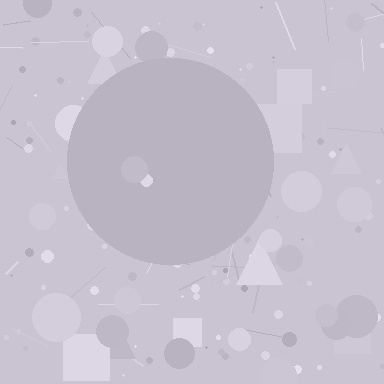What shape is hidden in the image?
A circle is hidden in the image.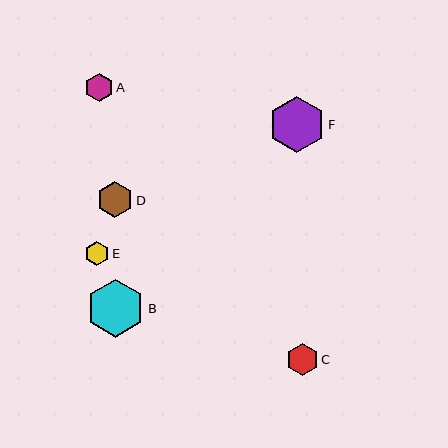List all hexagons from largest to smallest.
From largest to smallest: B, F, D, C, A, E.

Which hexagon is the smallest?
Hexagon E is the smallest with a size of approximately 24 pixels.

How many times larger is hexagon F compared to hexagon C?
Hexagon F is approximately 1.8 times the size of hexagon C.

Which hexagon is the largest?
Hexagon B is the largest with a size of approximately 58 pixels.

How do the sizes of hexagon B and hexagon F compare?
Hexagon B and hexagon F are approximately the same size.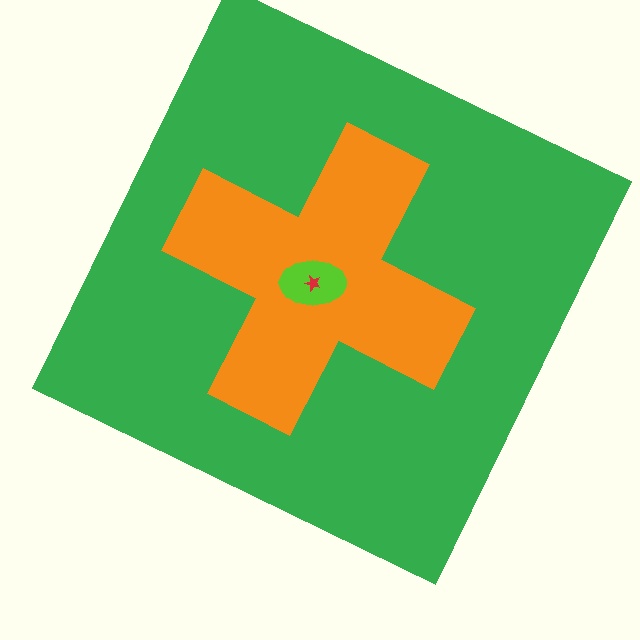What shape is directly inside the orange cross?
The lime ellipse.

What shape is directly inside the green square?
The orange cross.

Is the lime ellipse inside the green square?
Yes.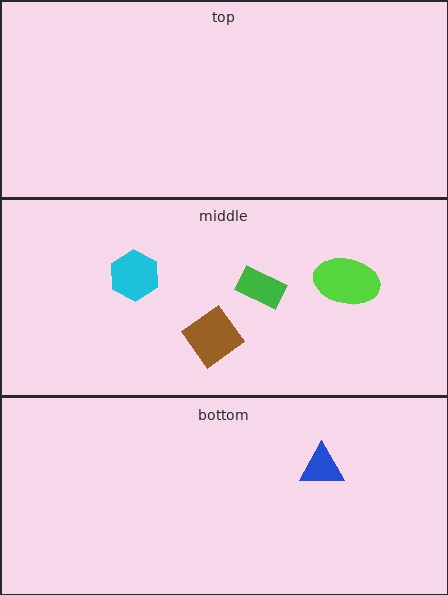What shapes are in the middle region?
The green rectangle, the lime ellipse, the brown diamond, the cyan hexagon.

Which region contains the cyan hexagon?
The middle region.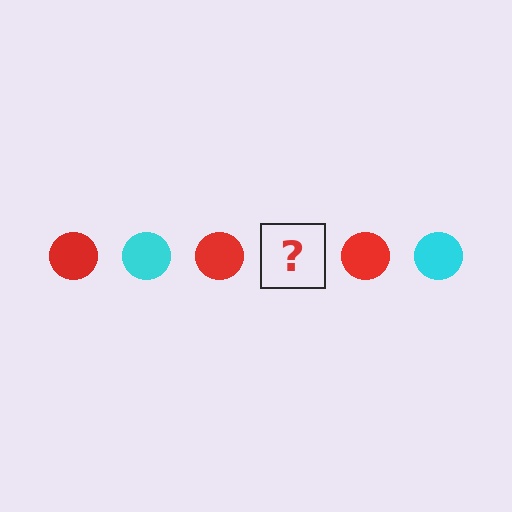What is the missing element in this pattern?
The missing element is a cyan circle.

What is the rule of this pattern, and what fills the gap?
The rule is that the pattern cycles through red, cyan circles. The gap should be filled with a cyan circle.